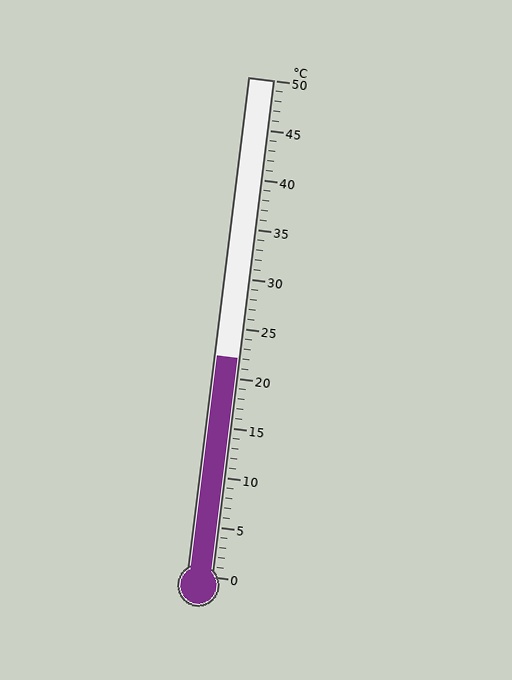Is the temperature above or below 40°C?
The temperature is below 40°C.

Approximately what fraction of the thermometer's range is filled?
The thermometer is filled to approximately 45% of its range.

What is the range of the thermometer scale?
The thermometer scale ranges from 0°C to 50°C.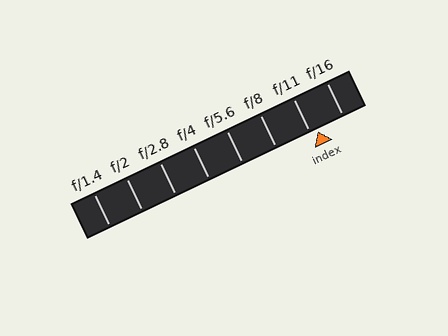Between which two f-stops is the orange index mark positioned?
The index mark is between f/11 and f/16.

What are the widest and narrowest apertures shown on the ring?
The widest aperture shown is f/1.4 and the narrowest is f/16.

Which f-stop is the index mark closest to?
The index mark is closest to f/11.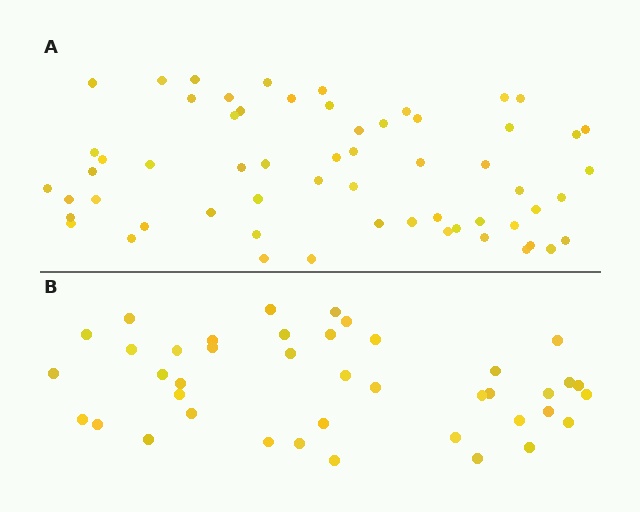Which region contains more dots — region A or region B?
Region A (the top region) has more dots.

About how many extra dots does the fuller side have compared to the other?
Region A has approximately 20 more dots than region B.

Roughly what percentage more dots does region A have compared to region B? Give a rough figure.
About 45% more.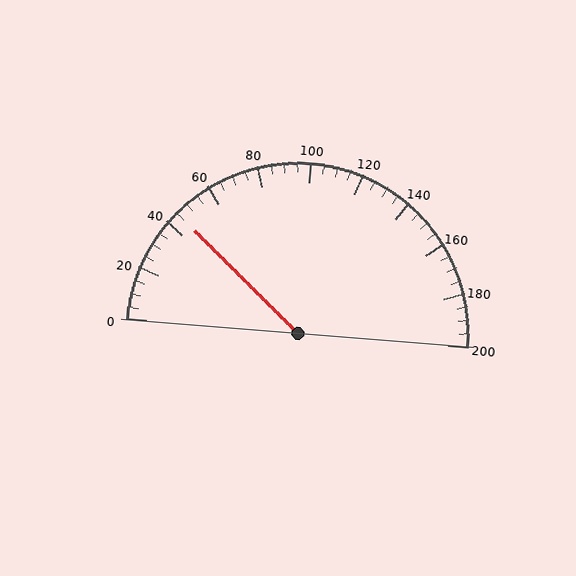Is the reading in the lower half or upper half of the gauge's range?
The reading is in the lower half of the range (0 to 200).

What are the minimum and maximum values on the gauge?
The gauge ranges from 0 to 200.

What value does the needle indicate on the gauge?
The needle indicates approximately 45.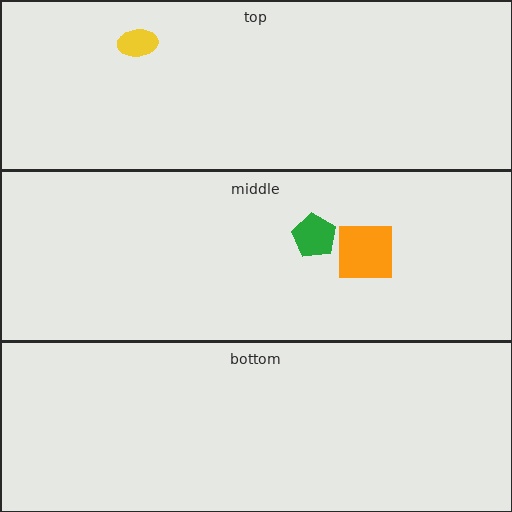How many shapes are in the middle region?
2.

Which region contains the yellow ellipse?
The top region.